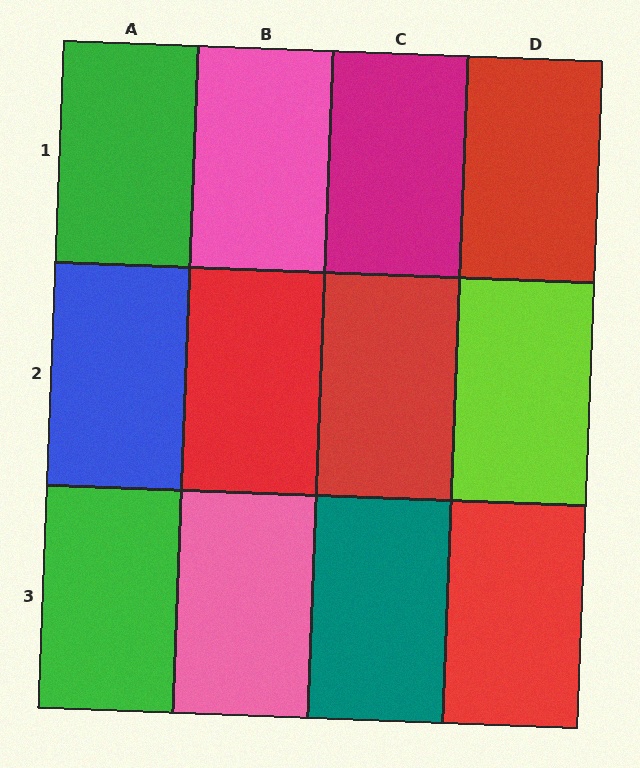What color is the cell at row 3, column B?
Pink.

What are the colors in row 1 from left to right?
Green, pink, magenta, red.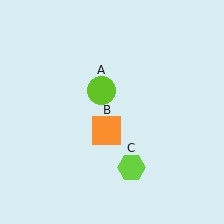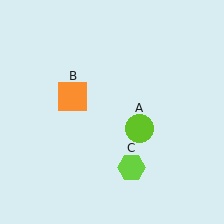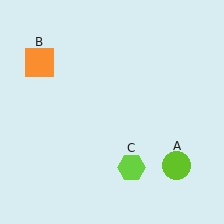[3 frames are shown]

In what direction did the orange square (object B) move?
The orange square (object B) moved up and to the left.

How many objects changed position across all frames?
2 objects changed position: lime circle (object A), orange square (object B).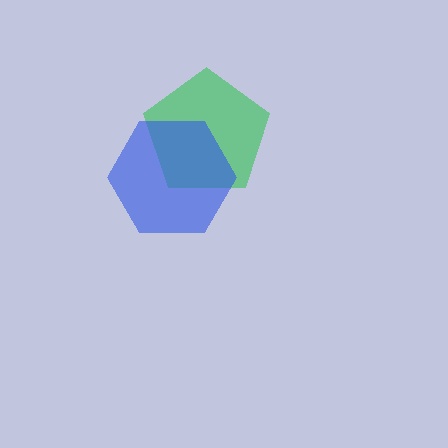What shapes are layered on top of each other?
The layered shapes are: a green pentagon, a blue hexagon.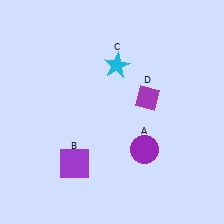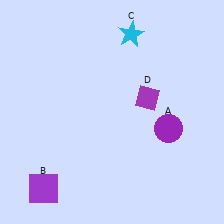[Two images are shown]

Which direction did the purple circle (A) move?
The purple circle (A) moved right.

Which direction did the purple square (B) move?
The purple square (B) moved left.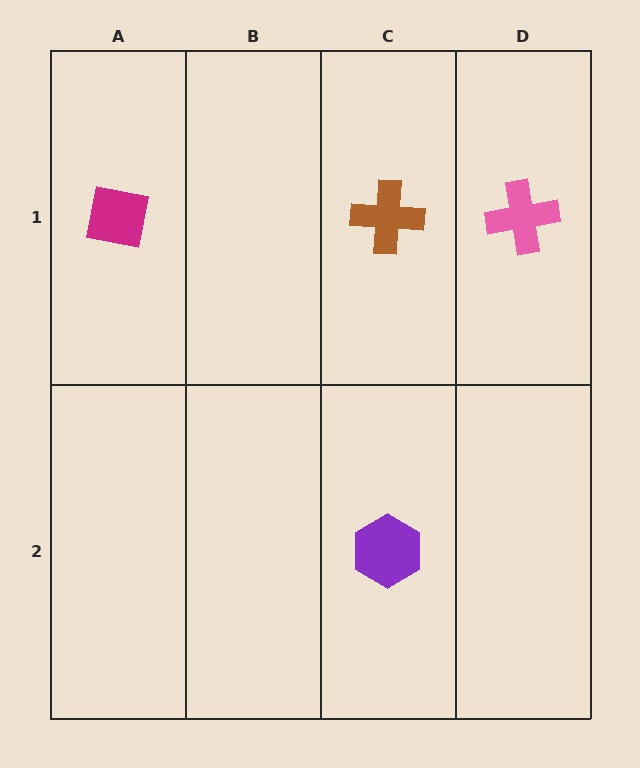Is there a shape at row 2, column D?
No, that cell is empty.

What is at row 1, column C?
A brown cross.